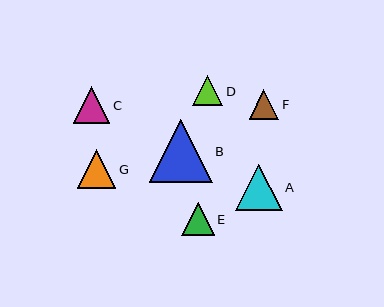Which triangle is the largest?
Triangle B is the largest with a size of approximately 63 pixels.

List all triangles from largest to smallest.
From largest to smallest: B, A, G, C, E, D, F.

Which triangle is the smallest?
Triangle F is the smallest with a size of approximately 30 pixels.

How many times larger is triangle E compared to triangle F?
Triangle E is approximately 1.1 times the size of triangle F.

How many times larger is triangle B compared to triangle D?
Triangle B is approximately 2.1 times the size of triangle D.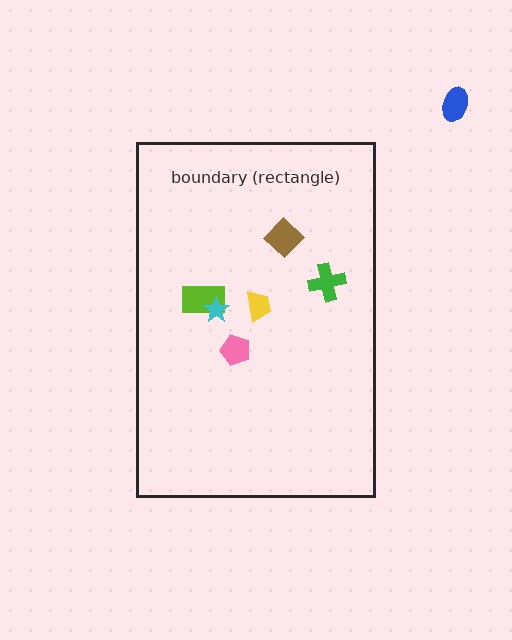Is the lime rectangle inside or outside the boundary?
Inside.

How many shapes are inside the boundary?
6 inside, 1 outside.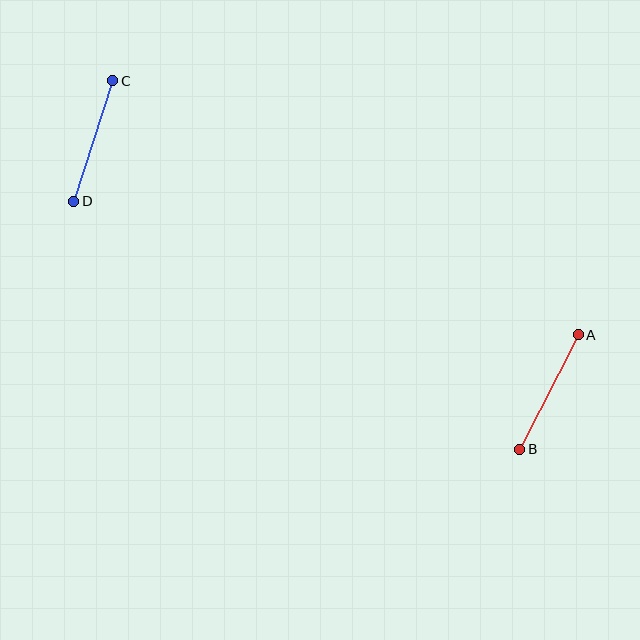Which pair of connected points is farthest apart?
Points A and B are farthest apart.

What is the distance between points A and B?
The distance is approximately 128 pixels.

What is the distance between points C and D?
The distance is approximately 127 pixels.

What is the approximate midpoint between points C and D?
The midpoint is at approximately (93, 141) pixels.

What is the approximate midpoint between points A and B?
The midpoint is at approximately (549, 392) pixels.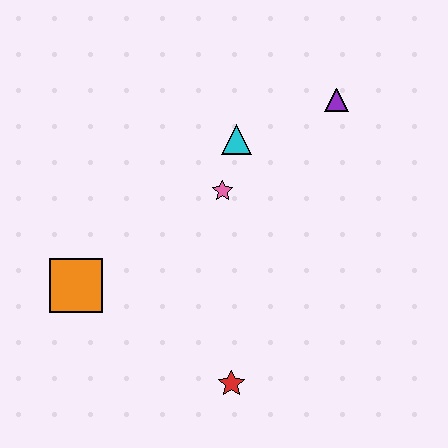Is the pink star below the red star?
No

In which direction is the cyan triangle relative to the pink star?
The cyan triangle is above the pink star.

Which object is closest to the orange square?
The pink star is closest to the orange square.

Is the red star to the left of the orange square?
No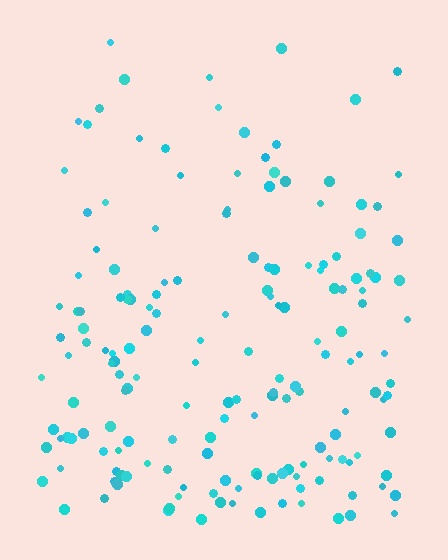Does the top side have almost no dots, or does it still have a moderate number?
Still a moderate number, just noticeably fewer than the bottom.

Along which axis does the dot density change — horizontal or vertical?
Vertical.